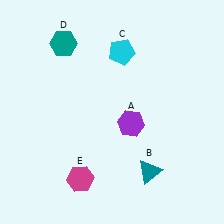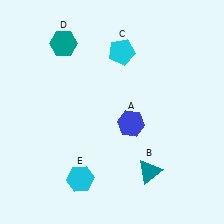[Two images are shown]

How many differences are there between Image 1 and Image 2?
There are 2 differences between the two images.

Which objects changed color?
A changed from purple to blue. E changed from magenta to cyan.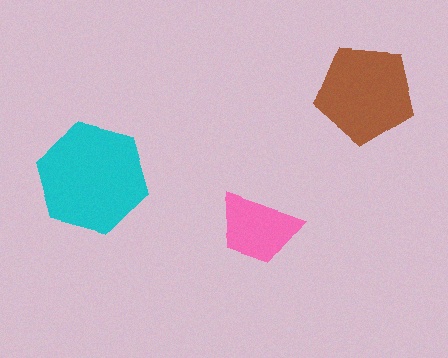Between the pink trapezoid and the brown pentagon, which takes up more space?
The brown pentagon.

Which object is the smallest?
The pink trapezoid.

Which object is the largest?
The cyan hexagon.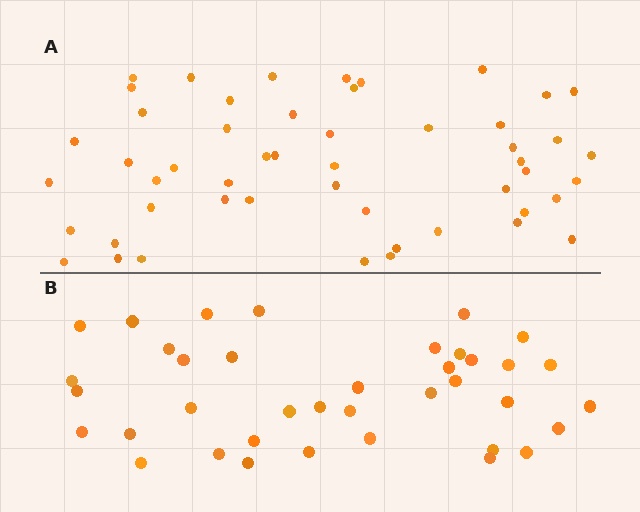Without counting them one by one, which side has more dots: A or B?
Region A (the top region) has more dots.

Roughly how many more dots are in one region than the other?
Region A has approximately 15 more dots than region B.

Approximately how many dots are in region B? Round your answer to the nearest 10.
About 40 dots. (The exact count is 38, which rounds to 40.)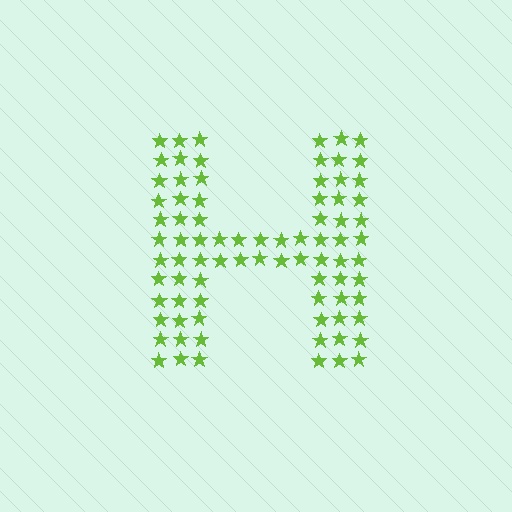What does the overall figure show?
The overall figure shows the letter H.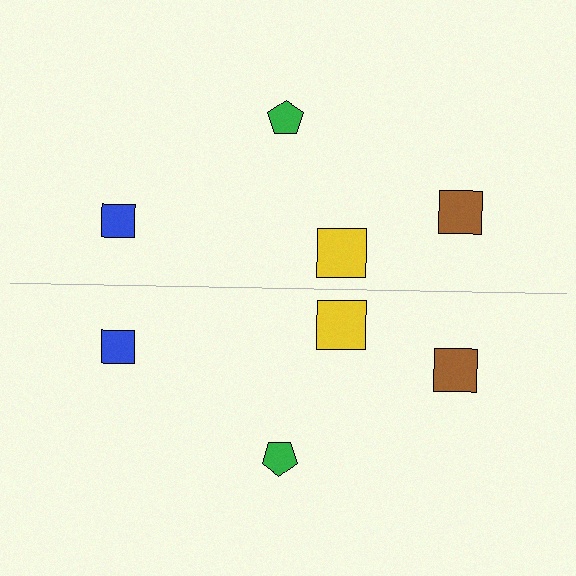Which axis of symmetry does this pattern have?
The pattern has a horizontal axis of symmetry running through the center of the image.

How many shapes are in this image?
There are 8 shapes in this image.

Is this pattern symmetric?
Yes, this pattern has bilateral (reflection) symmetry.